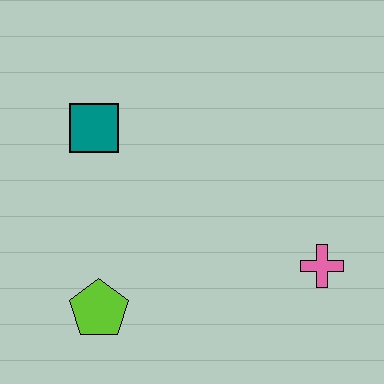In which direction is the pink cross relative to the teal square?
The pink cross is to the right of the teal square.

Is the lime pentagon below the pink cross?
Yes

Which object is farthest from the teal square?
The pink cross is farthest from the teal square.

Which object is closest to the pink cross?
The lime pentagon is closest to the pink cross.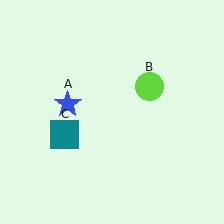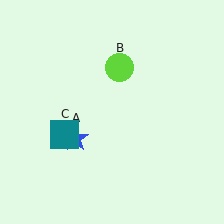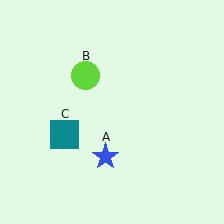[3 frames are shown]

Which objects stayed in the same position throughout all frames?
Teal square (object C) remained stationary.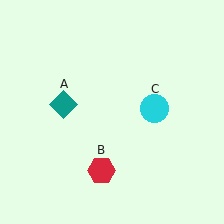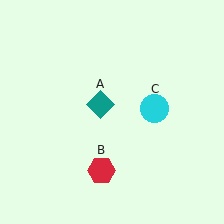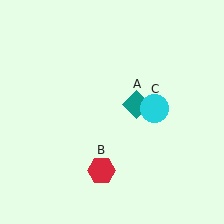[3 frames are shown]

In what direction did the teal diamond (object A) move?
The teal diamond (object A) moved right.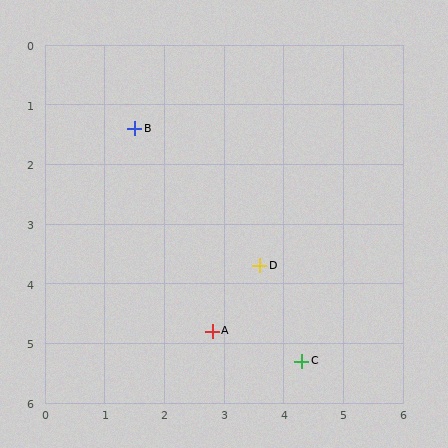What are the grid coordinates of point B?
Point B is at approximately (1.5, 1.4).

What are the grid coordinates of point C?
Point C is at approximately (4.3, 5.3).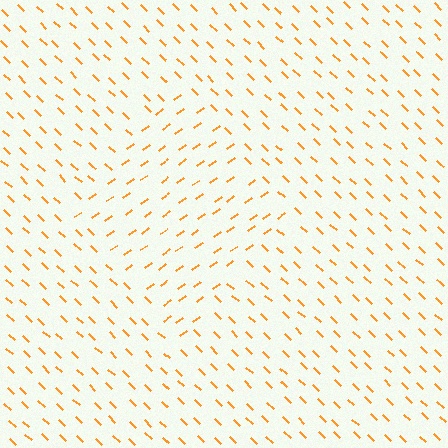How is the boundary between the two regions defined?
The boundary is defined purely by a change in line orientation (approximately 79 degrees difference). All lines are the same color and thickness.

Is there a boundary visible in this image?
Yes, there is a texture boundary formed by a change in line orientation.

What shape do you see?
I see a diamond.